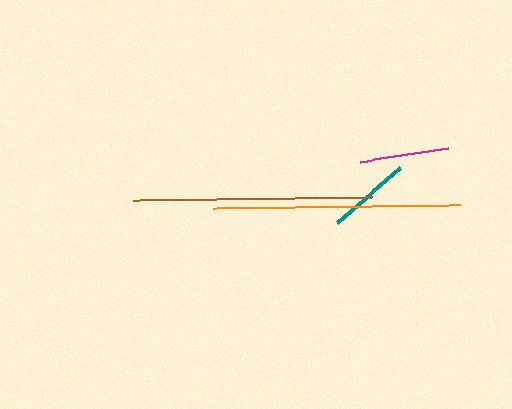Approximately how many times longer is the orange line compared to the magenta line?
The orange line is approximately 2.8 times the length of the magenta line.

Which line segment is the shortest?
The teal line is the shortest at approximately 84 pixels.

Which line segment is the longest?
The orange line is the longest at approximately 247 pixels.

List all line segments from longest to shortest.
From longest to shortest: orange, brown, magenta, teal.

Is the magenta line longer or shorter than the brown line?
The brown line is longer than the magenta line.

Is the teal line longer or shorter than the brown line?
The brown line is longer than the teal line.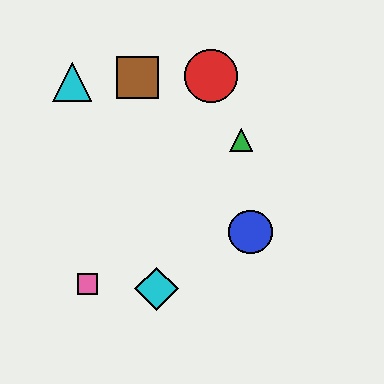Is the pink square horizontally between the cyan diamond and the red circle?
No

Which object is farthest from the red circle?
The pink square is farthest from the red circle.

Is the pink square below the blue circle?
Yes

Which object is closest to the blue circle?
The green triangle is closest to the blue circle.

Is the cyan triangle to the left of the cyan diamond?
Yes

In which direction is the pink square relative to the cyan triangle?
The pink square is below the cyan triangle.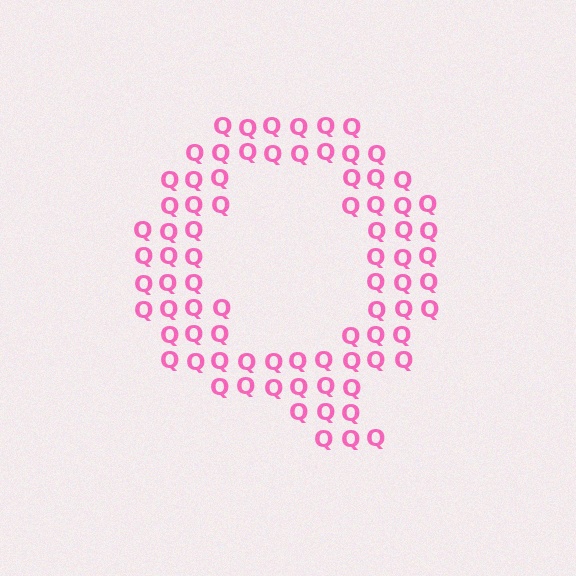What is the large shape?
The large shape is the letter Q.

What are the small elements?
The small elements are letter Q's.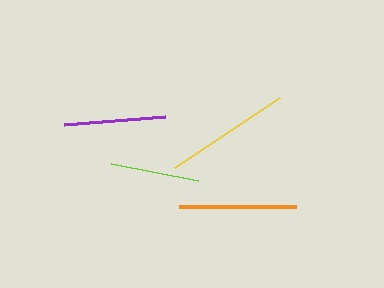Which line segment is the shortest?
The lime line is the shortest at approximately 89 pixels.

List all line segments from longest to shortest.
From longest to shortest: yellow, orange, purple, lime.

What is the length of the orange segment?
The orange segment is approximately 117 pixels long.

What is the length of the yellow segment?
The yellow segment is approximately 127 pixels long.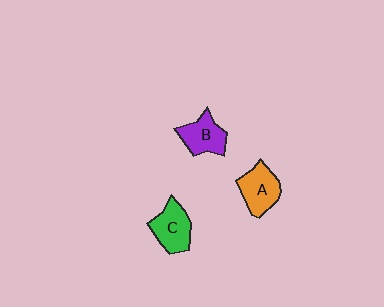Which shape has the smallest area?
Shape B (purple).